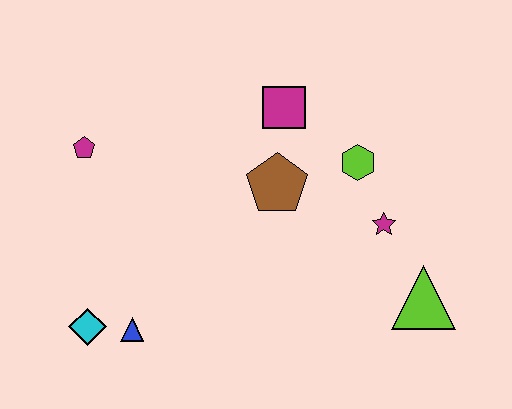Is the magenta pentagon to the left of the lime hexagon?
Yes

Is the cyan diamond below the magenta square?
Yes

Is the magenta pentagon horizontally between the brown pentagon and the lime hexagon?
No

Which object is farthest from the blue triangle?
The lime triangle is farthest from the blue triangle.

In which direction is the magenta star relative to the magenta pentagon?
The magenta star is to the right of the magenta pentagon.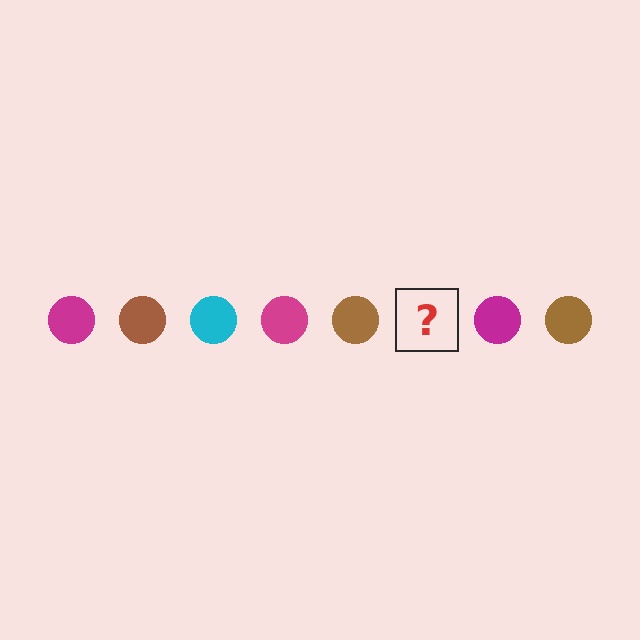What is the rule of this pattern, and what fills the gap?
The rule is that the pattern cycles through magenta, brown, cyan circles. The gap should be filled with a cyan circle.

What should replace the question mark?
The question mark should be replaced with a cyan circle.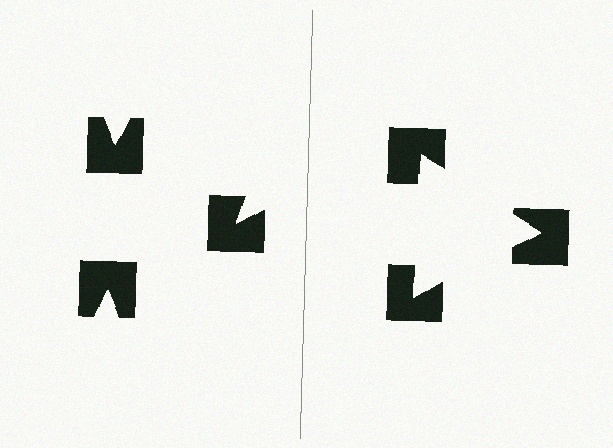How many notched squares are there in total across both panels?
6 — 3 on each side.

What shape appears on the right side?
An illusory triangle.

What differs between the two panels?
The notched squares are positioned identically on both sides; only the wedge orientations differ. On the right they align to a triangle; on the left they are misaligned.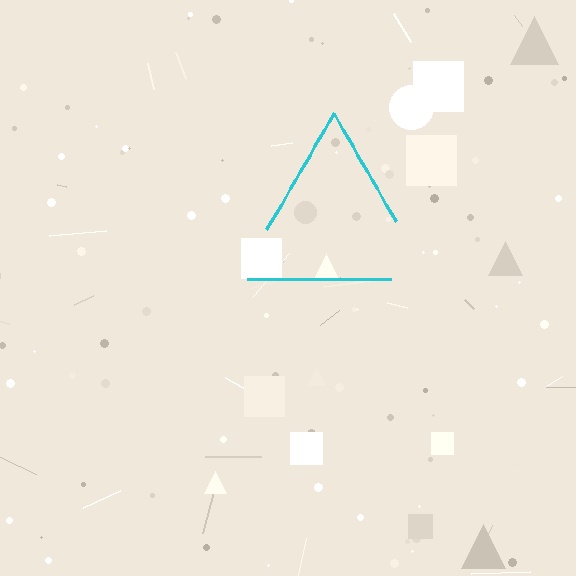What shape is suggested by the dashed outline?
The dashed outline suggests a triangle.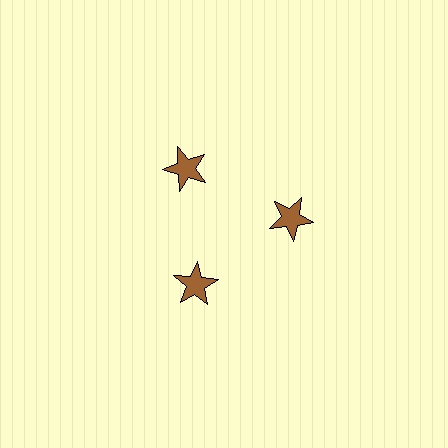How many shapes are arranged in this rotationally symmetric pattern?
There are 3 shapes, arranged in 3 groups of 1.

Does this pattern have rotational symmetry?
Yes, this pattern has 3-fold rotational symmetry. It looks the same after rotating 120 degrees around the center.